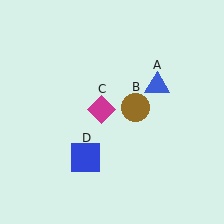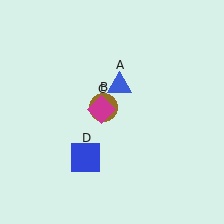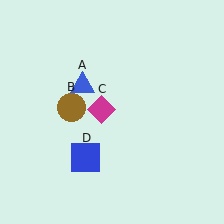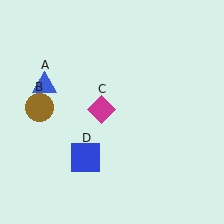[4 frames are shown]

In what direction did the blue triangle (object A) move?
The blue triangle (object A) moved left.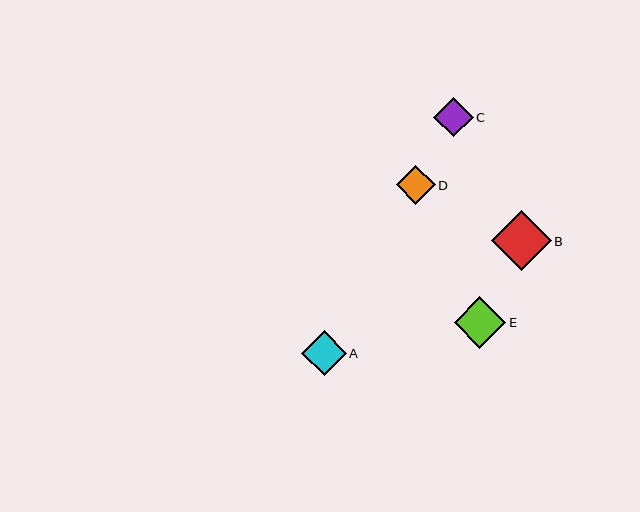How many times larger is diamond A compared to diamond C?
Diamond A is approximately 1.1 times the size of diamond C.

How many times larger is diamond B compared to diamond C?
Diamond B is approximately 1.5 times the size of diamond C.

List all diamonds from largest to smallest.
From largest to smallest: B, E, A, C, D.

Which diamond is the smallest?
Diamond D is the smallest with a size of approximately 39 pixels.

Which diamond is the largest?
Diamond B is the largest with a size of approximately 59 pixels.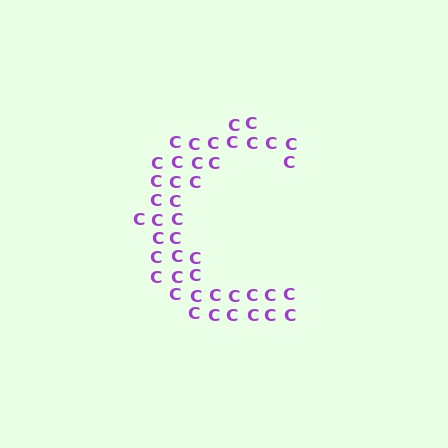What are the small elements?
The small elements are letter C's.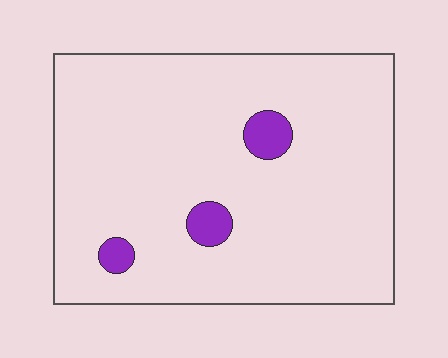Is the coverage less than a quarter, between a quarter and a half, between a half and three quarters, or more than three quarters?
Less than a quarter.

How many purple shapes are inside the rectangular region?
3.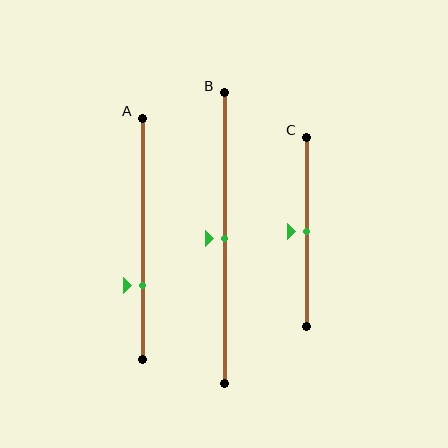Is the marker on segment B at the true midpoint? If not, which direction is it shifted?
Yes, the marker on segment B is at the true midpoint.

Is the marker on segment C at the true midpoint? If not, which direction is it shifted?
Yes, the marker on segment C is at the true midpoint.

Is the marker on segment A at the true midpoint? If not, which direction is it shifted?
No, the marker on segment A is shifted downward by about 19% of the segment length.